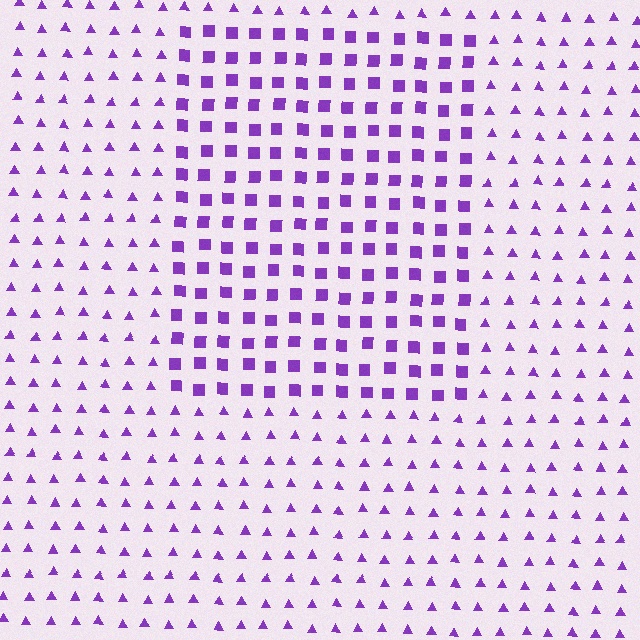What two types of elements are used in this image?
The image uses squares inside the rectangle region and triangles outside it.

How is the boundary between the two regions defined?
The boundary is defined by a change in element shape: squares inside vs. triangles outside. All elements share the same color and spacing.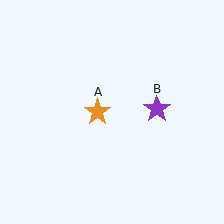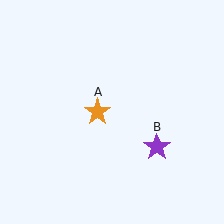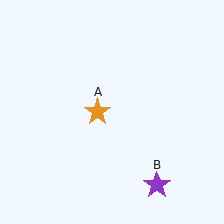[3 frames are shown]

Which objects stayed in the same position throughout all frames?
Orange star (object A) remained stationary.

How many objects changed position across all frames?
1 object changed position: purple star (object B).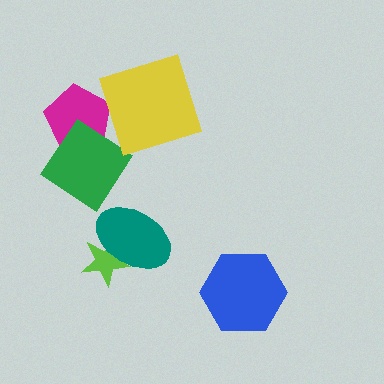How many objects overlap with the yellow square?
0 objects overlap with the yellow square.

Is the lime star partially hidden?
Yes, it is partially covered by another shape.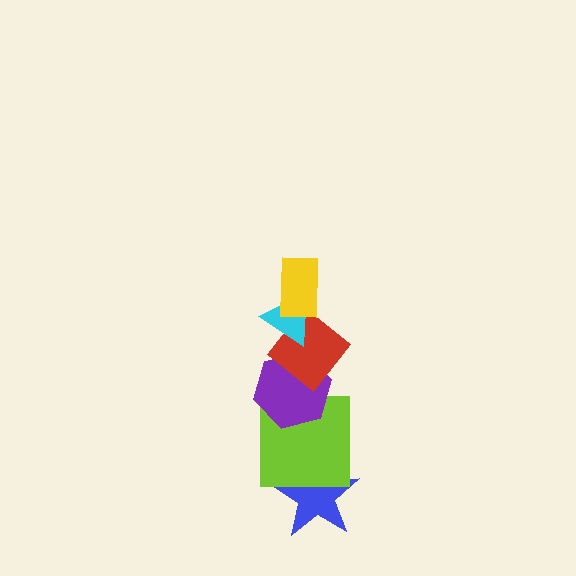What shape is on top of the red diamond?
The cyan triangle is on top of the red diamond.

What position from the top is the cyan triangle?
The cyan triangle is 2nd from the top.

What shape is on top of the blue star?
The lime square is on top of the blue star.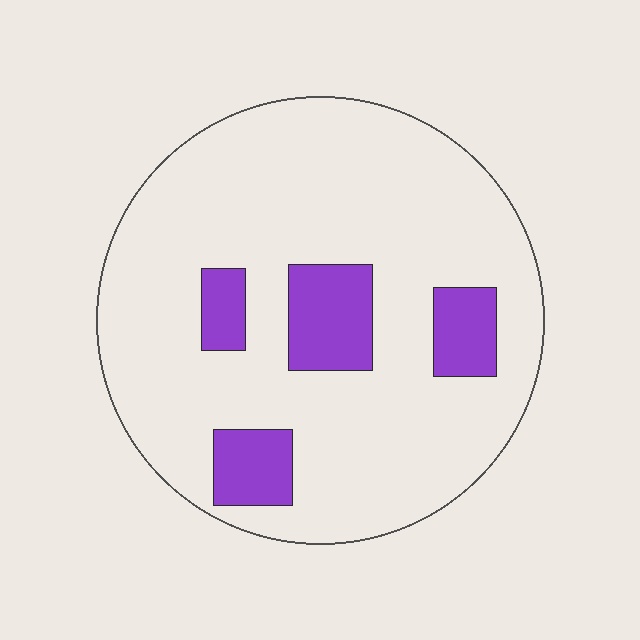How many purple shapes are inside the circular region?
4.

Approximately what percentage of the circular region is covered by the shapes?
Approximately 15%.